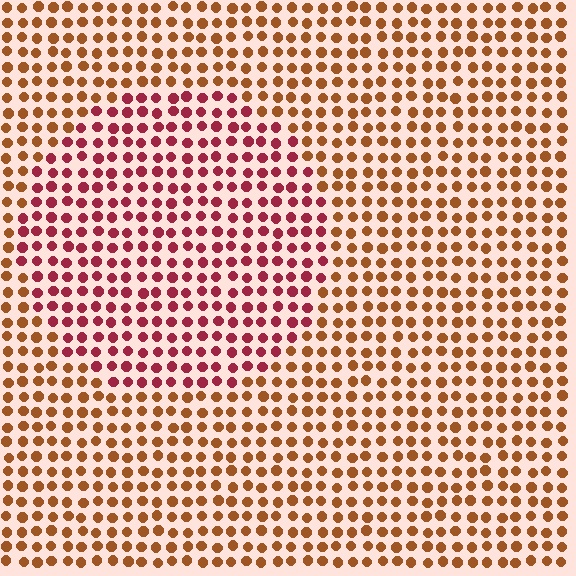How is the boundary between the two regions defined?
The boundary is defined purely by a slight shift in hue (about 39 degrees). Spacing, size, and orientation are identical on both sides.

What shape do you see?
I see a circle.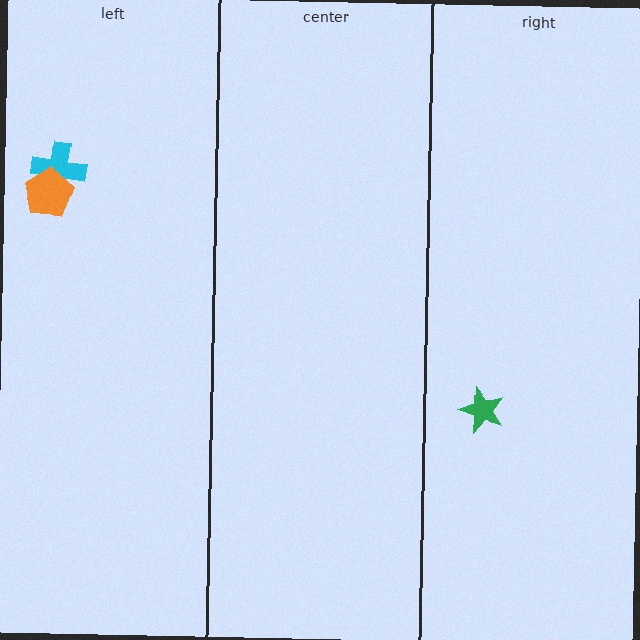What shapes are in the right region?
The green star.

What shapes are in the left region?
The cyan cross, the orange pentagon.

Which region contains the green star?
The right region.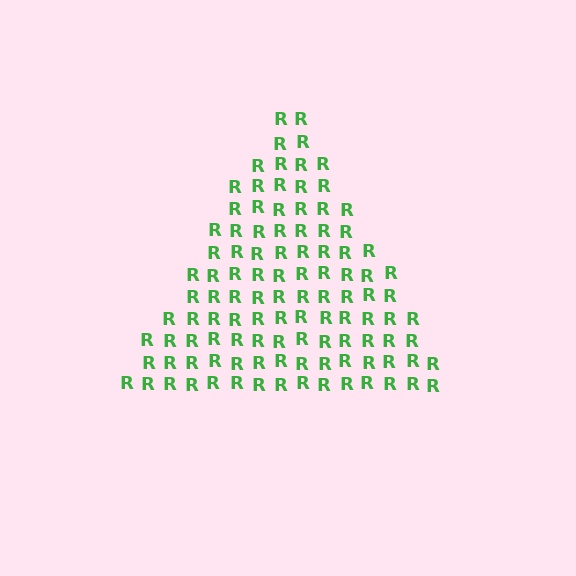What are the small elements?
The small elements are letter R's.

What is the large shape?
The large shape is a triangle.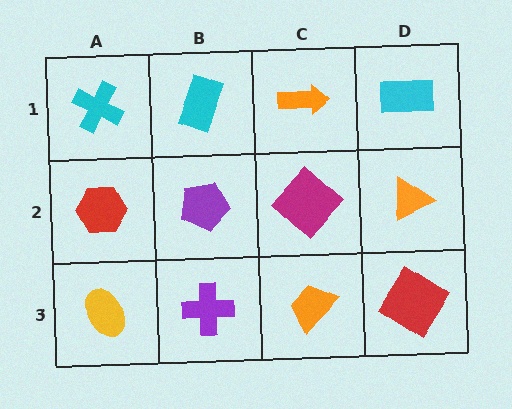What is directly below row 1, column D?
An orange triangle.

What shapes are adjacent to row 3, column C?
A magenta diamond (row 2, column C), a purple cross (row 3, column B), a red diamond (row 3, column D).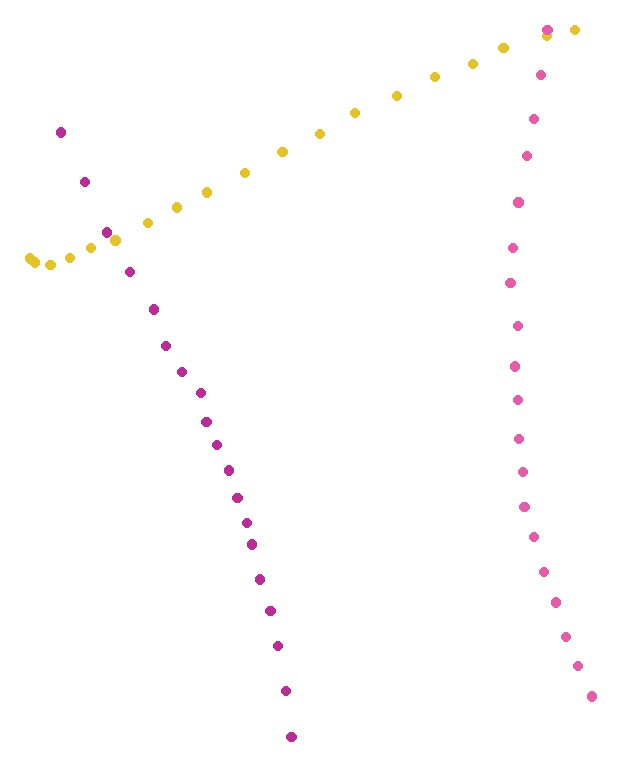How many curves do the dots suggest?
There are 3 distinct paths.